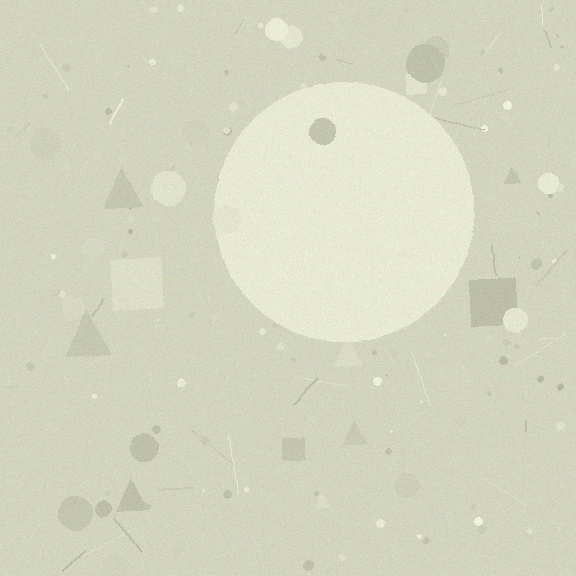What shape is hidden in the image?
A circle is hidden in the image.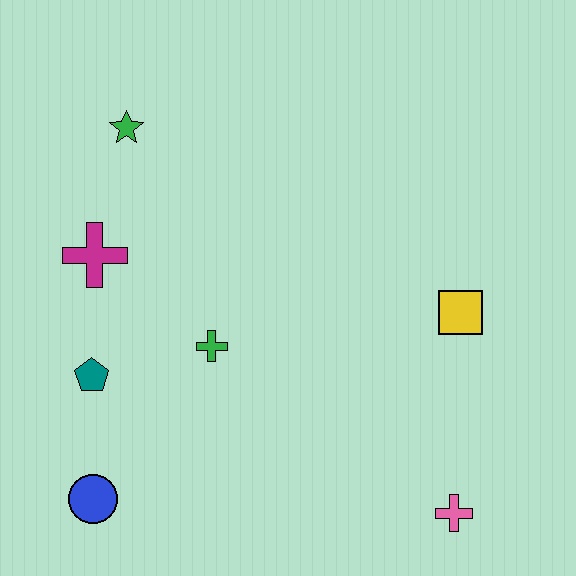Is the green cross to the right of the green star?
Yes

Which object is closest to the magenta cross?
The teal pentagon is closest to the magenta cross.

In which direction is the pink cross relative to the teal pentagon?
The pink cross is to the right of the teal pentagon.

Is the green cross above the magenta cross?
No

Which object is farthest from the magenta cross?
The pink cross is farthest from the magenta cross.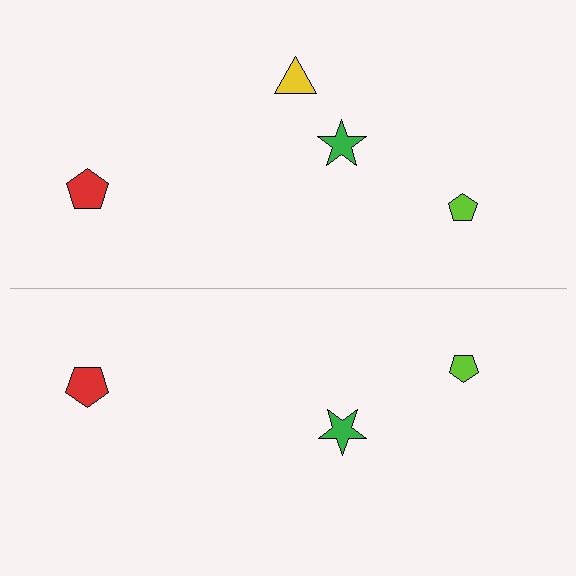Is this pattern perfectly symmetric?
No, the pattern is not perfectly symmetric. A yellow triangle is missing from the bottom side.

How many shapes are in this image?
There are 7 shapes in this image.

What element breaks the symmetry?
A yellow triangle is missing from the bottom side.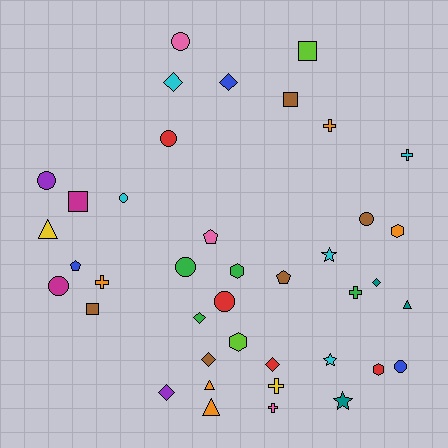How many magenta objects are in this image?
There are 2 magenta objects.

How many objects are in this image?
There are 40 objects.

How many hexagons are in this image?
There are 4 hexagons.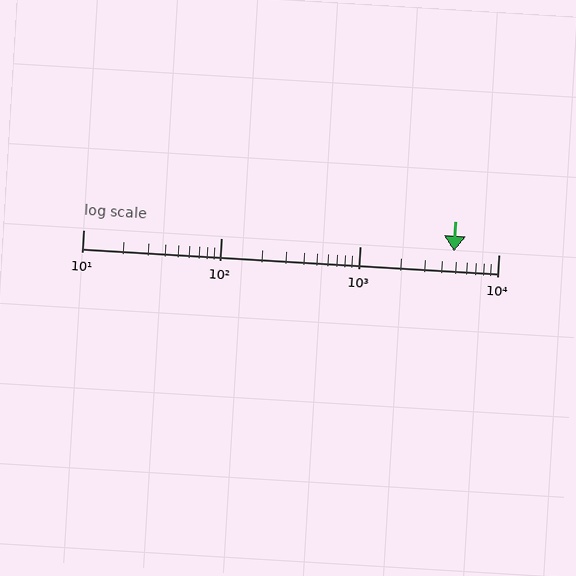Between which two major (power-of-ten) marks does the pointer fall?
The pointer is between 1000 and 10000.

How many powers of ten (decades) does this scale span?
The scale spans 3 decades, from 10 to 10000.